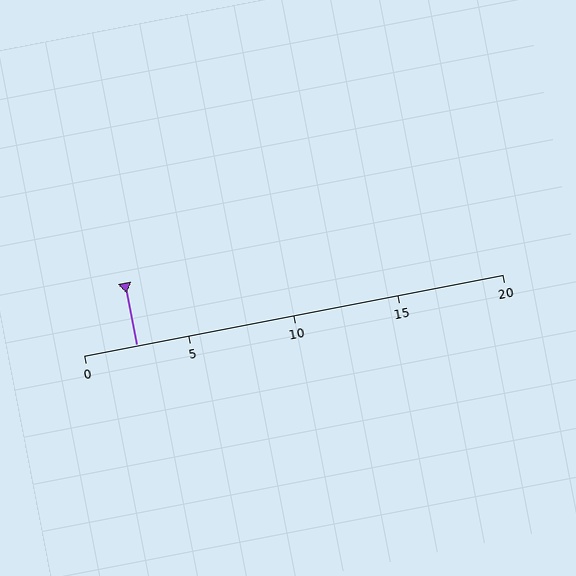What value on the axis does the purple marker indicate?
The marker indicates approximately 2.5.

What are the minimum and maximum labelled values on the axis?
The axis runs from 0 to 20.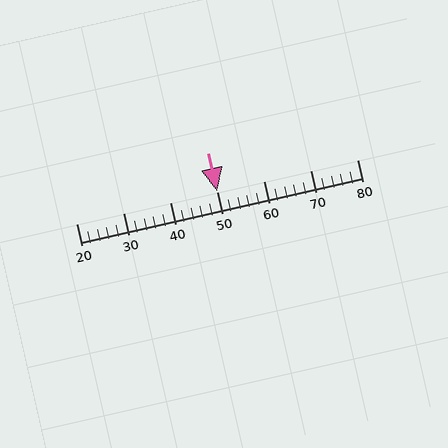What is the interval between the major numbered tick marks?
The major tick marks are spaced 10 units apart.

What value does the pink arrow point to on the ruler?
The pink arrow points to approximately 50.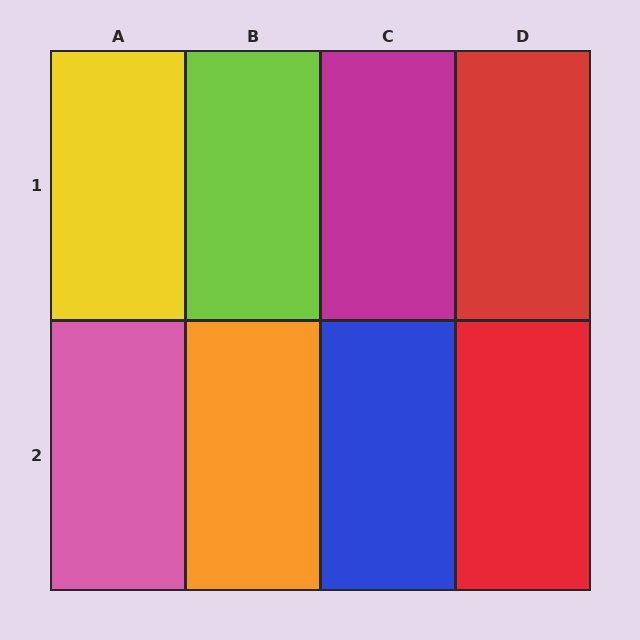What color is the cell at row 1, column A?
Yellow.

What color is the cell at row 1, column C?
Magenta.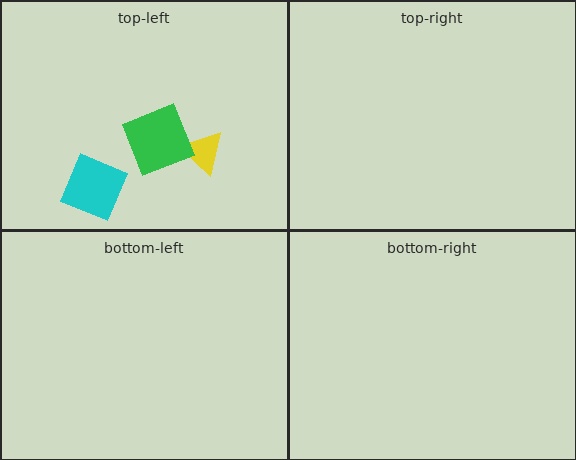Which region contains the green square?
The top-left region.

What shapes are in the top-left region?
The yellow triangle, the cyan diamond, the green square.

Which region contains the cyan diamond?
The top-left region.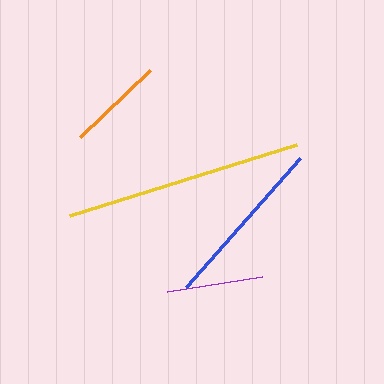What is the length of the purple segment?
The purple segment is approximately 96 pixels long.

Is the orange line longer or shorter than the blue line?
The blue line is longer than the orange line.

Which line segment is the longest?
The yellow line is the longest at approximately 237 pixels.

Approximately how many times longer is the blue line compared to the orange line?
The blue line is approximately 1.8 times the length of the orange line.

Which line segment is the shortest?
The purple line is the shortest at approximately 96 pixels.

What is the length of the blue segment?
The blue segment is approximately 172 pixels long.